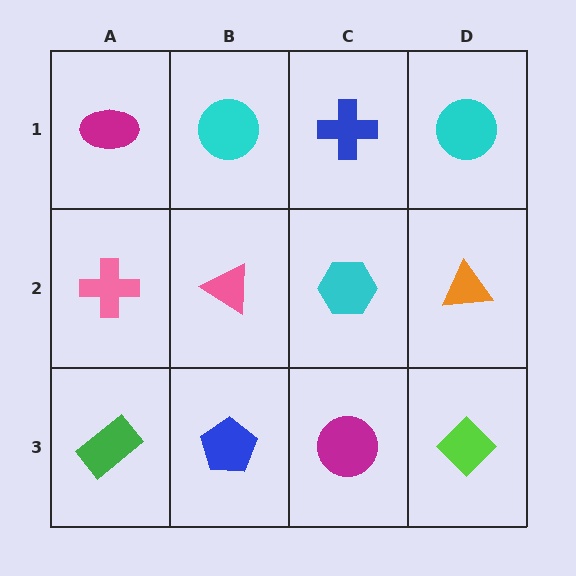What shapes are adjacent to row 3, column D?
An orange triangle (row 2, column D), a magenta circle (row 3, column C).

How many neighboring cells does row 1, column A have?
2.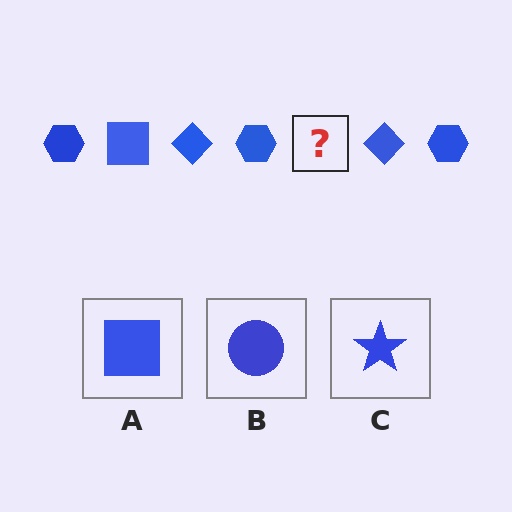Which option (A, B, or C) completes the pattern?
A.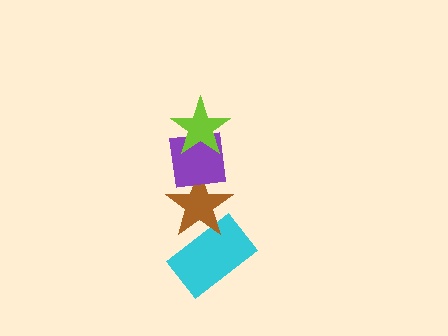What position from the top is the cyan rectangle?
The cyan rectangle is 4th from the top.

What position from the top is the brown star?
The brown star is 3rd from the top.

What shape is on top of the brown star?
The purple square is on top of the brown star.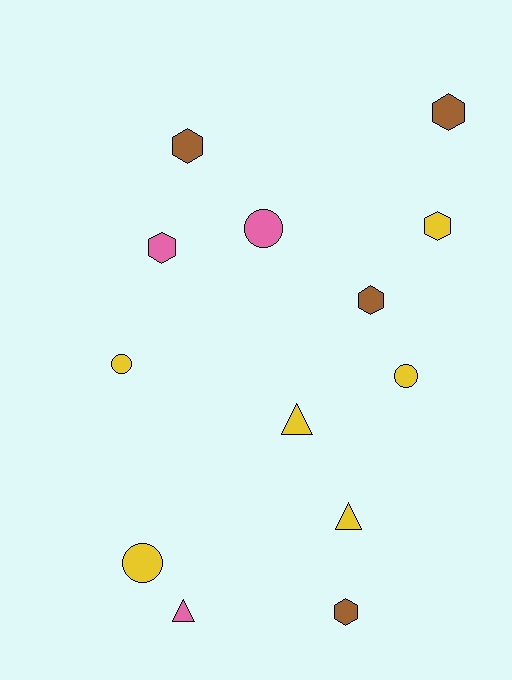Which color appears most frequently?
Yellow, with 6 objects.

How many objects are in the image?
There are 13 objects.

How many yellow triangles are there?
There are 2 yellow triangles.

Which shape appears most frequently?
Hexagon, with 6 objects.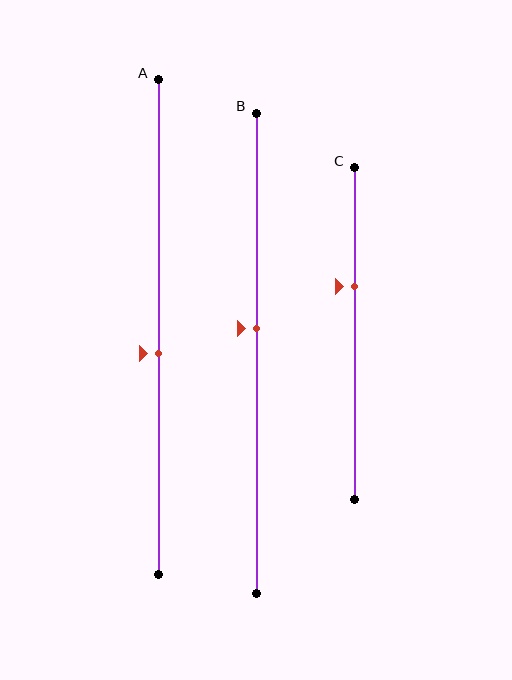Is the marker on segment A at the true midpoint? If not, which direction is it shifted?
No, the marker on segment A is shifted downward by about 5% of the segment length.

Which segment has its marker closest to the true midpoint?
Segment B has its marker closest to the true midpoint.